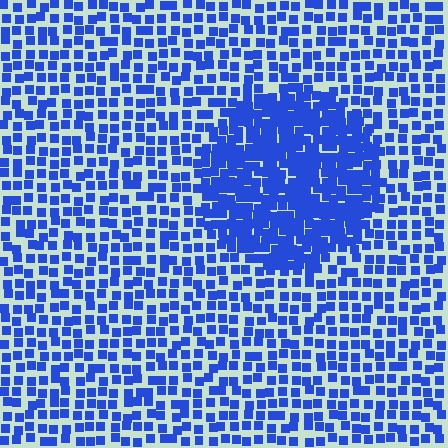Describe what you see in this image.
The image contains small blue elements arranged at two different densities. A circle-shaped region is visible where the elements are more densely packed than the surrounding area.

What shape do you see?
I see a circle.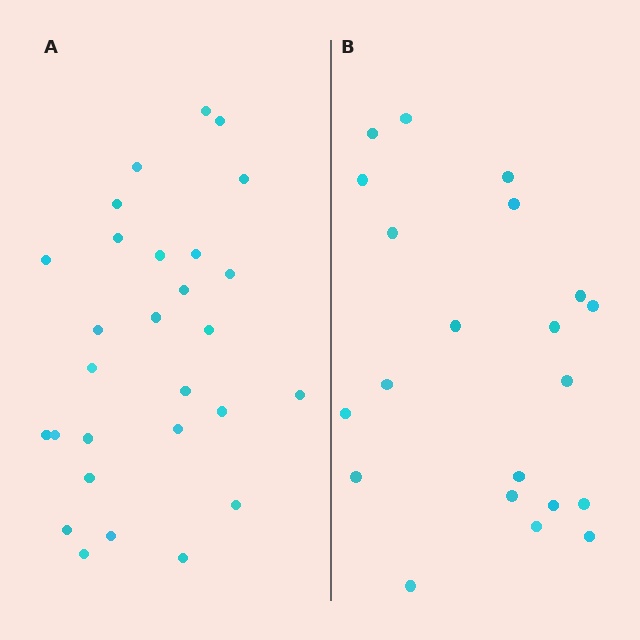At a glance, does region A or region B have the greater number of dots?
Region A (the left region) has more dots.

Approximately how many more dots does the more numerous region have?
Region A has roughly 8 or so more dots than region B.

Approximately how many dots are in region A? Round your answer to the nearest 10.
About 30 dots. (The exact count is 28, which rounds to 30.)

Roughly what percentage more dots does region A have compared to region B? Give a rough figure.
About 35% more.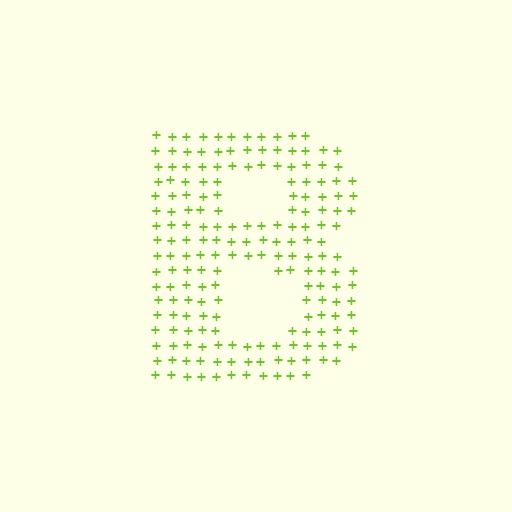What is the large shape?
The large shape is the letter B.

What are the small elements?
The small elements are plus signs.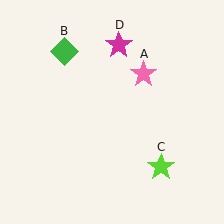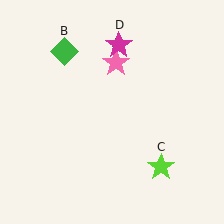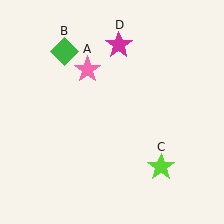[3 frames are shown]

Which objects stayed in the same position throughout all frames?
Green diamond (object B) and lime star (object C) and magenta star (object D) remained stationary.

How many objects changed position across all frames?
1 object changed position: pink star (object A).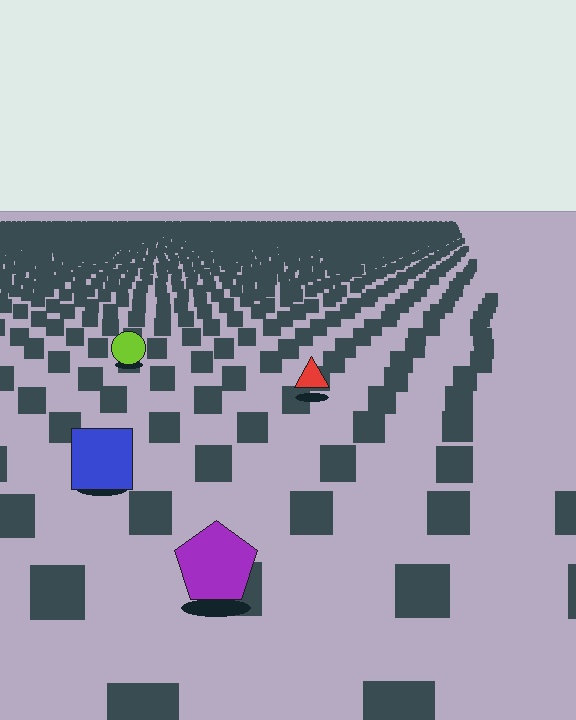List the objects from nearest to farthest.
From nearest to farthest: the purple pentagon, the blue square, the red triangle, the lime circle.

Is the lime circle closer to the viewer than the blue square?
No. The blue square is closer — you can tell from the texture gradient: the ground texture is coarser near it.